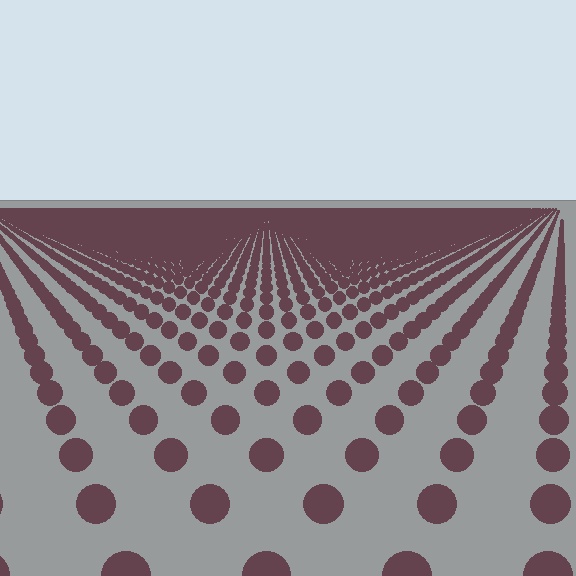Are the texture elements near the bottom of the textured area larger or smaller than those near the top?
Larger. Near the bottom, elements are closer to the viewer and appear at a bigger on-screen size.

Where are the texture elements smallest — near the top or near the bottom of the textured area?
Near the top.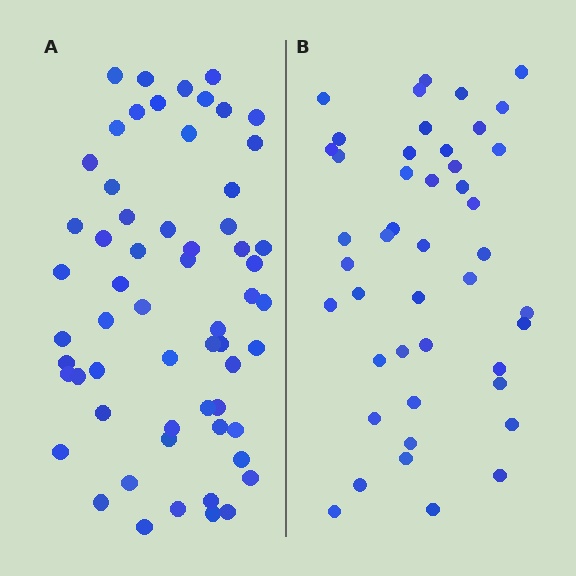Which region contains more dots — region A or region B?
Region A (the left region) has more dots.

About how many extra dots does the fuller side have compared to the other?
Region A has approximately 15 more dots than region B.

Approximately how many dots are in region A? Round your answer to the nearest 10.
About 60 dots.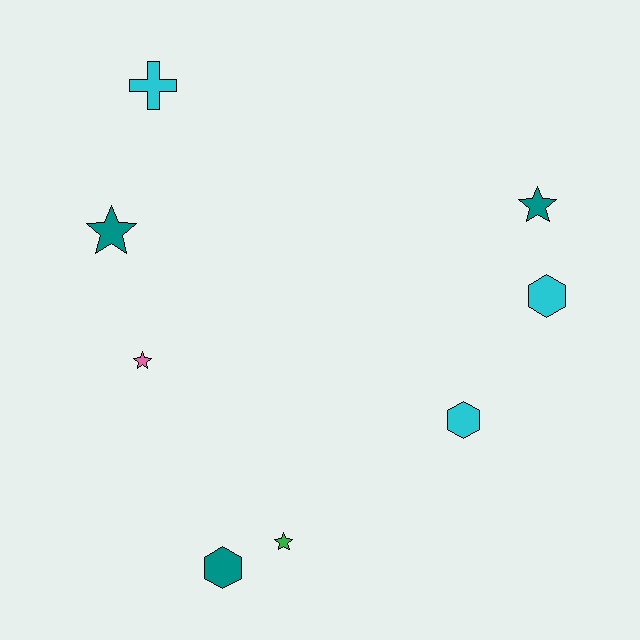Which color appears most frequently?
Cyan, with 3 objects.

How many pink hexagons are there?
There are no pink hexagons.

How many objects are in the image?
There are 8 objects.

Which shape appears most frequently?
Star, with 4 objects.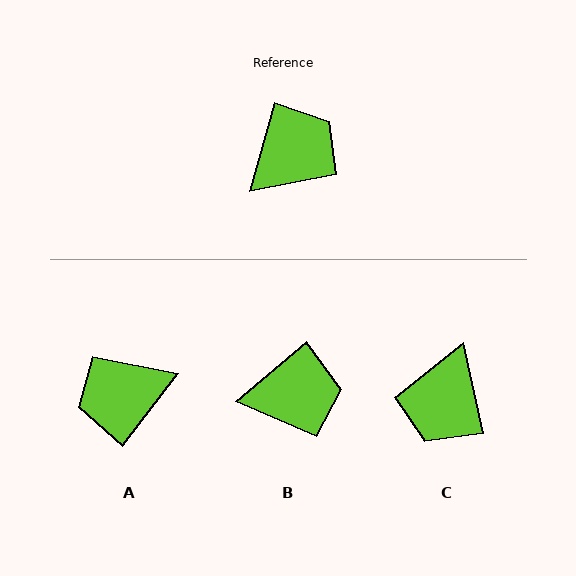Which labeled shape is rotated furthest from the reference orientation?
A, about 158 degrees away.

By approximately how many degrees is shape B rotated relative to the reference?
Approximately 34 degrees clockwise.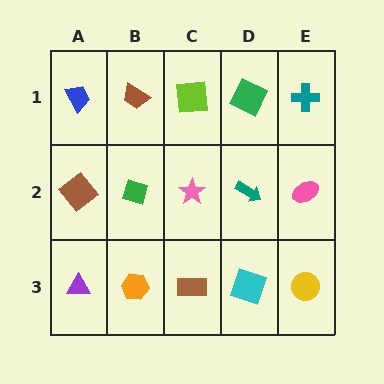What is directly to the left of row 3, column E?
A cyan square.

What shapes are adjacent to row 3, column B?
A green diamond (row 2, column B), a purple triangle (row 3, column A), a brown rectangle (row 3, column C).